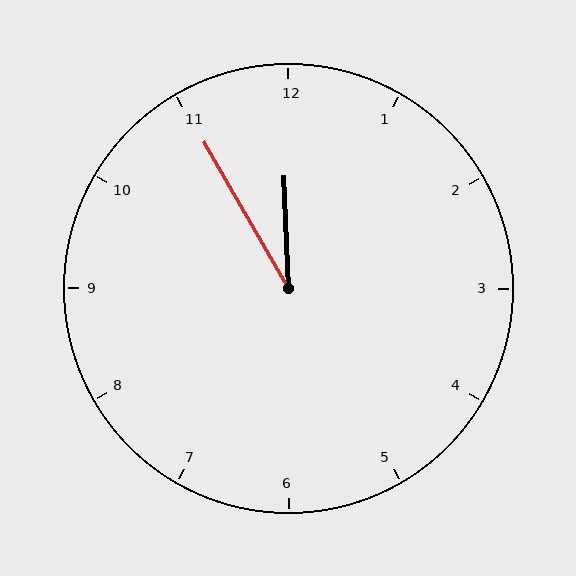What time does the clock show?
11:55.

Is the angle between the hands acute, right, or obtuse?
It is acute.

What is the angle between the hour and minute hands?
Approximately 28 degrees.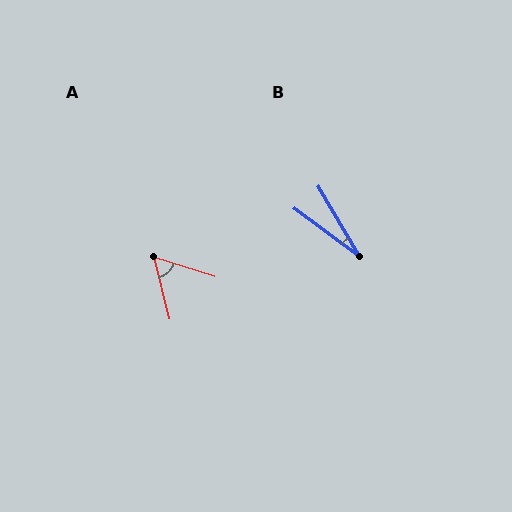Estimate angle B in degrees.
Approximately 23 degrees.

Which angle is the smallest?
B, at approximately 23 degrees.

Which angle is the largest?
A, at approximately 58 degrees.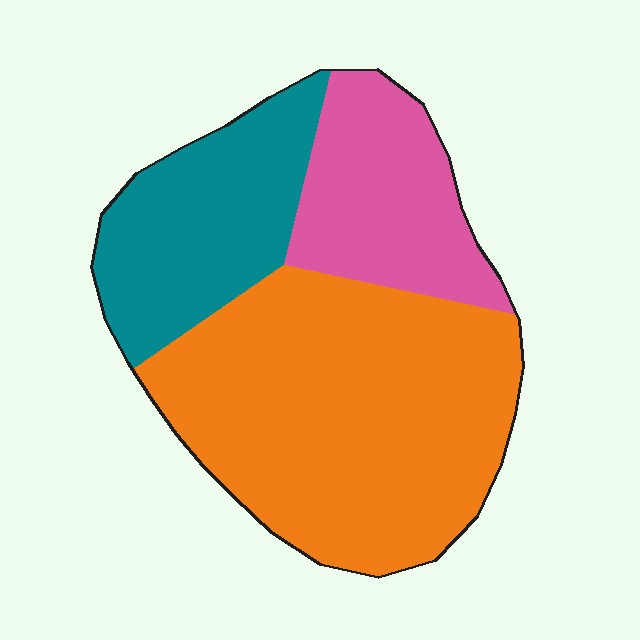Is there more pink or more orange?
Orange.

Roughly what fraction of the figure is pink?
Pink takes up about one fifth (1/5) of the figure.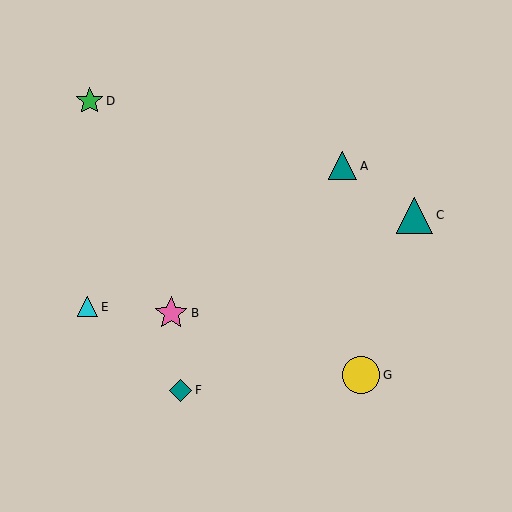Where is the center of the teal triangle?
The center of the teal triangle is at (343, 166).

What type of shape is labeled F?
Shape F is a teal diamond.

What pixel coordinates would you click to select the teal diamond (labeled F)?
Click at (181, 390) to select the teal diamond F.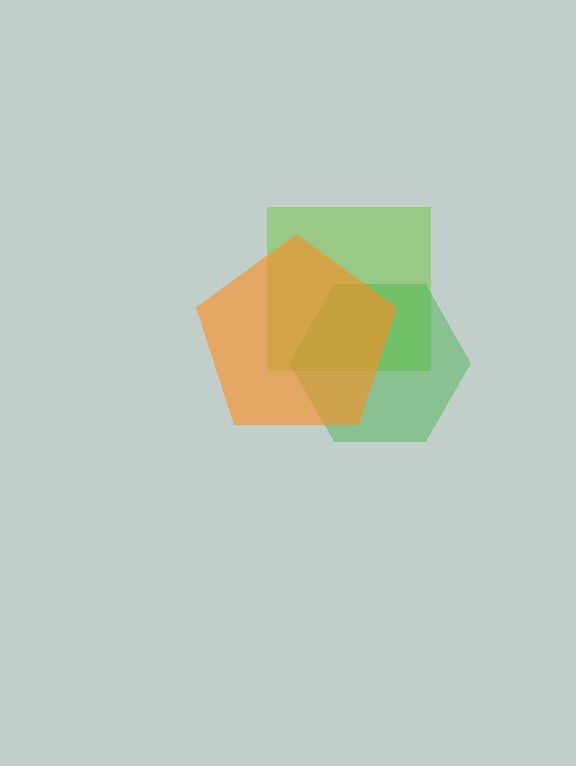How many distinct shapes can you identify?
There are 3 distinct shapes: a lime square, a green hexagon, an orange pentagon.